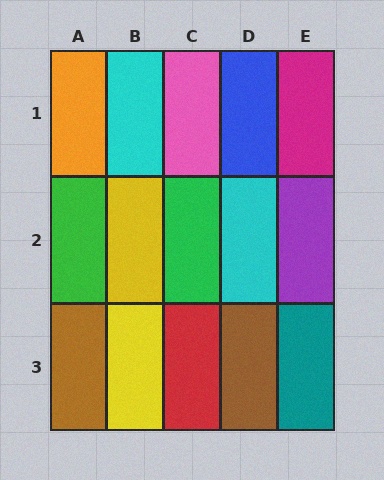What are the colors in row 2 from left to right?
Green, yellow, green, cyan, purple.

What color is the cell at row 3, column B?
Yellow.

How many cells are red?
1 cell is red.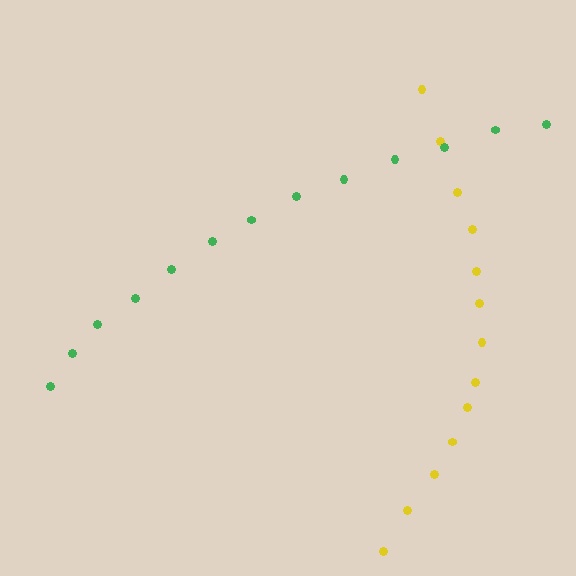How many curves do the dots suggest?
There are 2 distinct paths.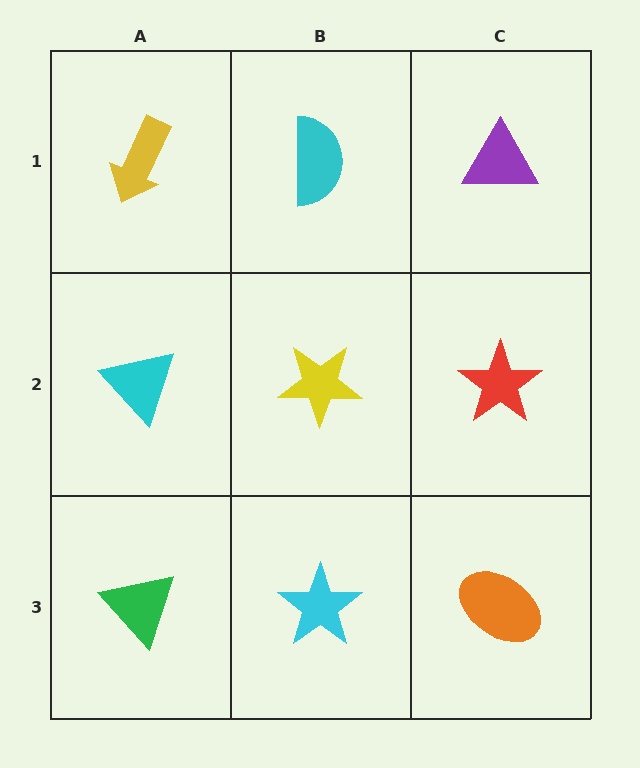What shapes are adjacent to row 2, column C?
A purple triangle (row 1, column C), an orange ellipse (row 3, column C), a yellow star (row 2, column B).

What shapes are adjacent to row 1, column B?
A yellow star (row 2, column B), a yellow arrow (row 1, column A), a purple triangle (row 1, column C).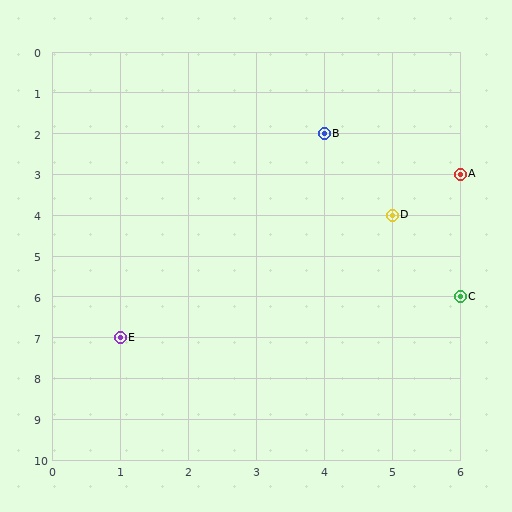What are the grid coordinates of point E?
Point E is at grid coordinates (1, 7).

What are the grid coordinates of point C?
Point C is at grid coordinates (6, 6).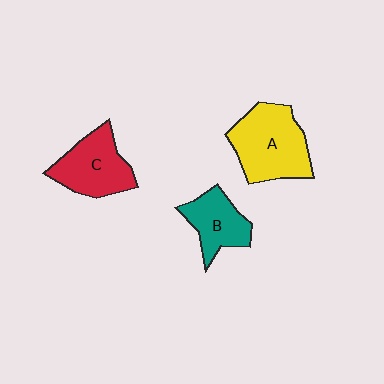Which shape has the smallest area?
Shape B (teal).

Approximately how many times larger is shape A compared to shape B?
Approximately 1.6 times.